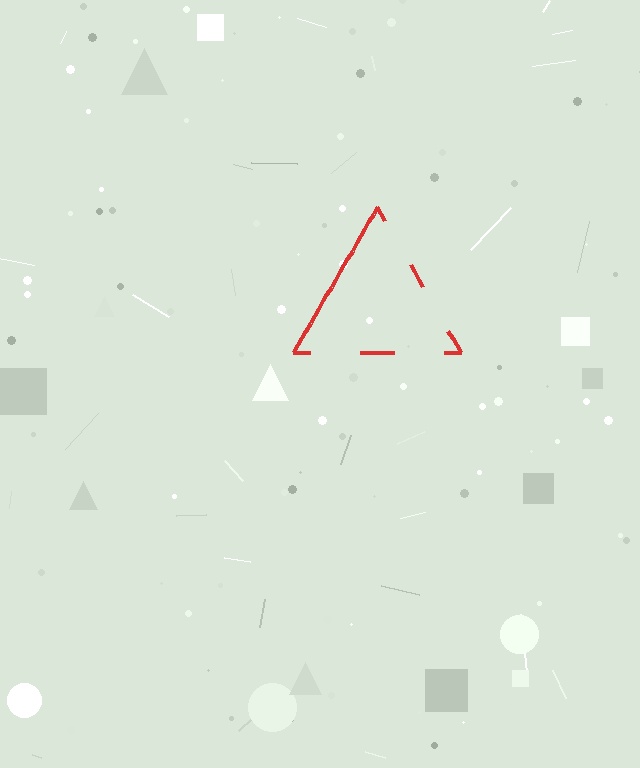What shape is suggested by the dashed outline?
The dashed outline suggests a triangle.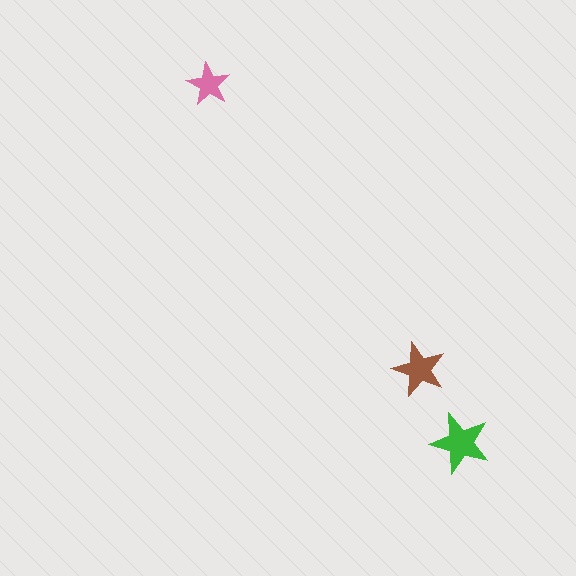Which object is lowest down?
The green star is bottommost.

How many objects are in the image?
There are 3 objects in the image.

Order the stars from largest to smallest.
the green one, the brown one, the pink one.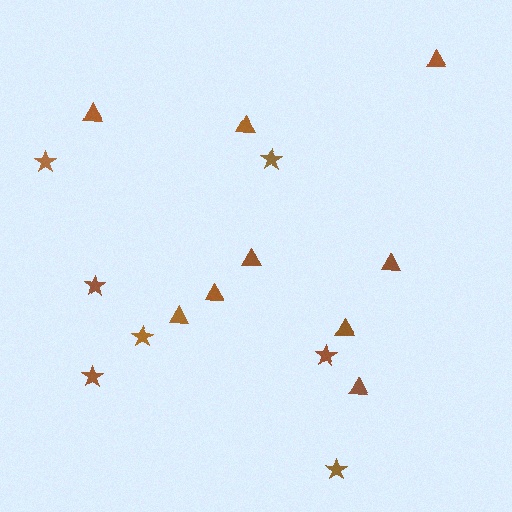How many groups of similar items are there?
There are 2 groups: one group of stars (7) and one group of triangles (9).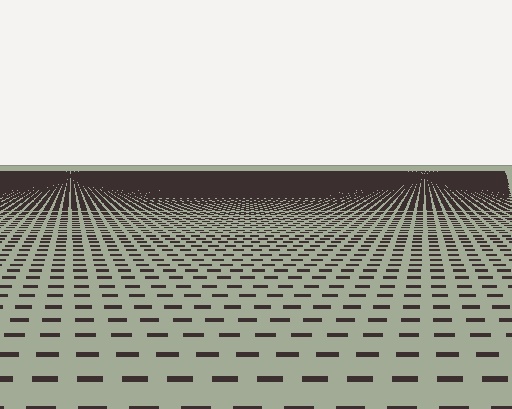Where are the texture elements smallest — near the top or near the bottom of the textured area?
Near the top.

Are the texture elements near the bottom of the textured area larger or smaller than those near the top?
Larger. Near the bottom, elements are closer to the viewer and appear at a bigger on-screen size.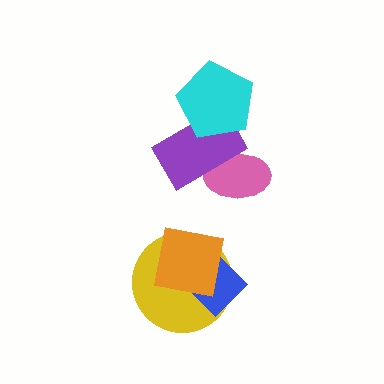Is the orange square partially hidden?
No, no other shape covers it.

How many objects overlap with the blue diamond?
2 objects overlap with the blue diamond.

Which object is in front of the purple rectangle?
The cyan pentagon is in front of the purple rectangle.